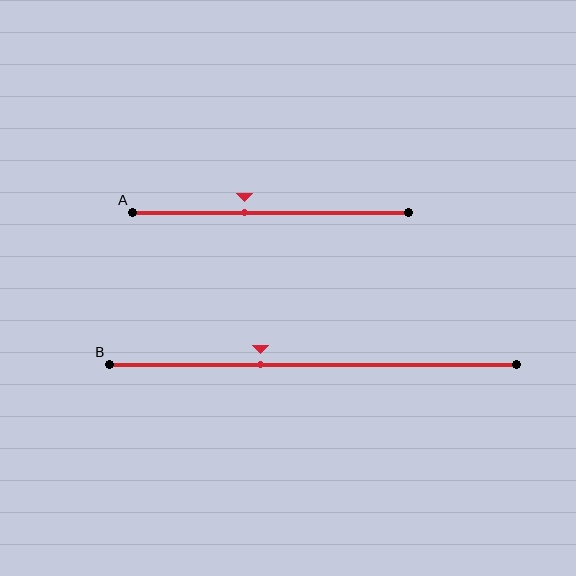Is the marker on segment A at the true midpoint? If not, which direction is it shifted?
No, the marker on segment A is shifted to the left by about 9% of the segment length.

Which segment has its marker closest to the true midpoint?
Segment A has its marker closest to the true midpoint.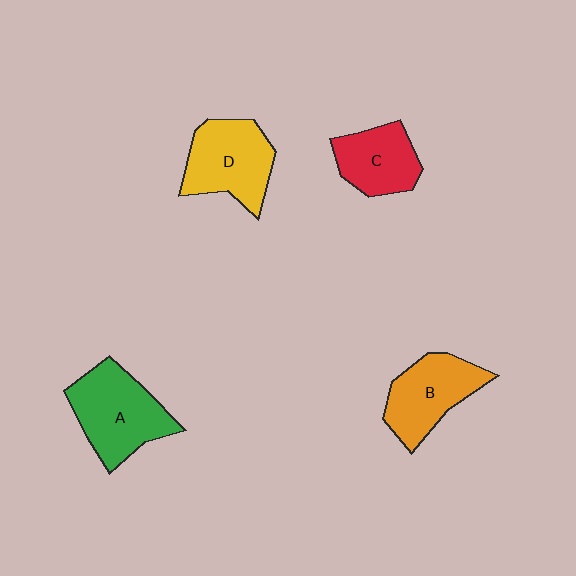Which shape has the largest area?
Shape A (green).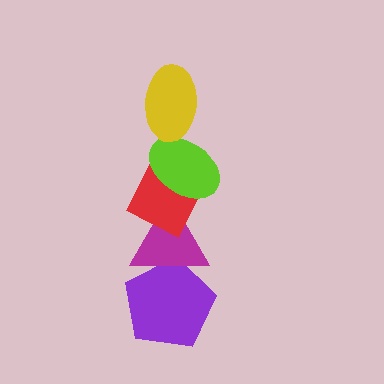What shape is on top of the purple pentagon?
The magenta triangle is on top of the purple pentagon.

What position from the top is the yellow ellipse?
The yellow ellipse is 1st from the top.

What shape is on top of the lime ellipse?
The yellow ellipse is on top of the lime ellipse.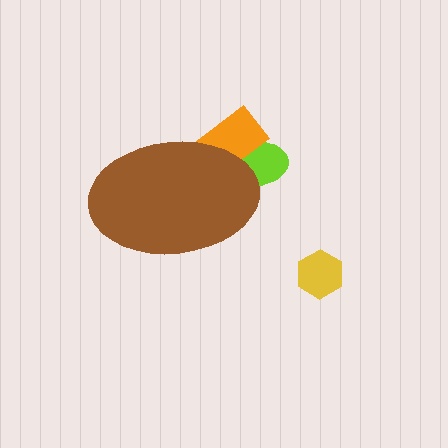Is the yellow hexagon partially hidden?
No, the yellow hexagon is fully visible.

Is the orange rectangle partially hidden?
Yes, the orange rectangle is partially hidden behind the brown ellipse.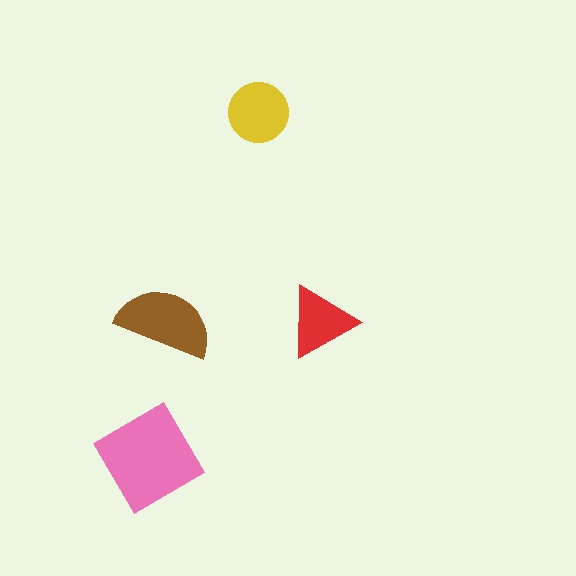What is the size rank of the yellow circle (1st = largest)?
3rd.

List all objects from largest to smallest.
The pink diamond, the brown semicircle, the yellow circle, the red triangle.